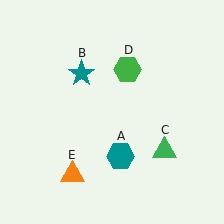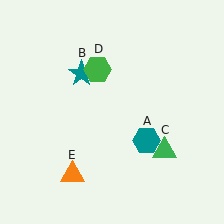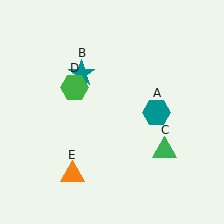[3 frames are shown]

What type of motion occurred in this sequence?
The teal hexagon (object A), green hexagon (object D) rotated counterclockwise around the center of the scene.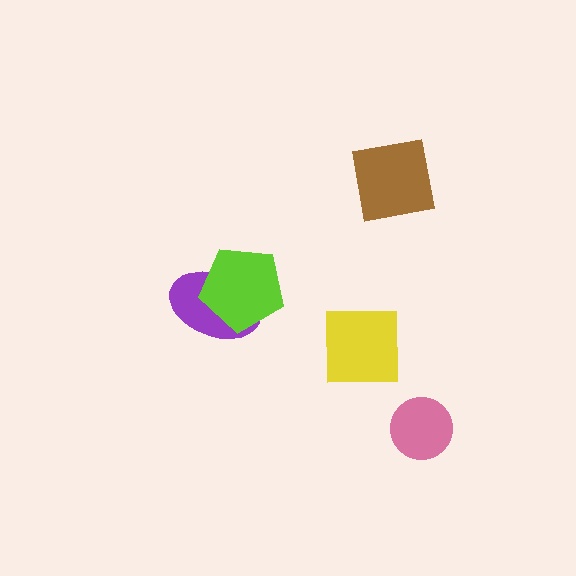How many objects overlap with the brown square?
0 objects overlap with the brown square.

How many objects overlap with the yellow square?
0 objects overlap with the yellow square.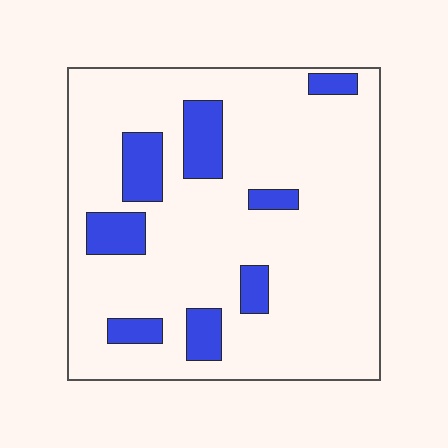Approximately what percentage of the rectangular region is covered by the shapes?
Approximately 15%.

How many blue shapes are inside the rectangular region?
8.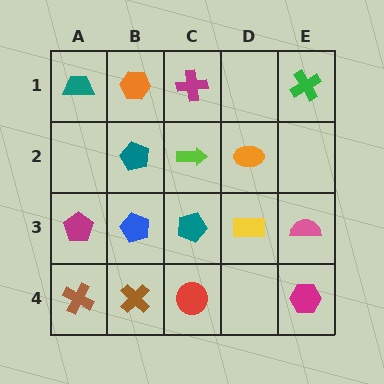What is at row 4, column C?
A red circle.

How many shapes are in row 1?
4 shapes.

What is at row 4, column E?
A magenta hexagon.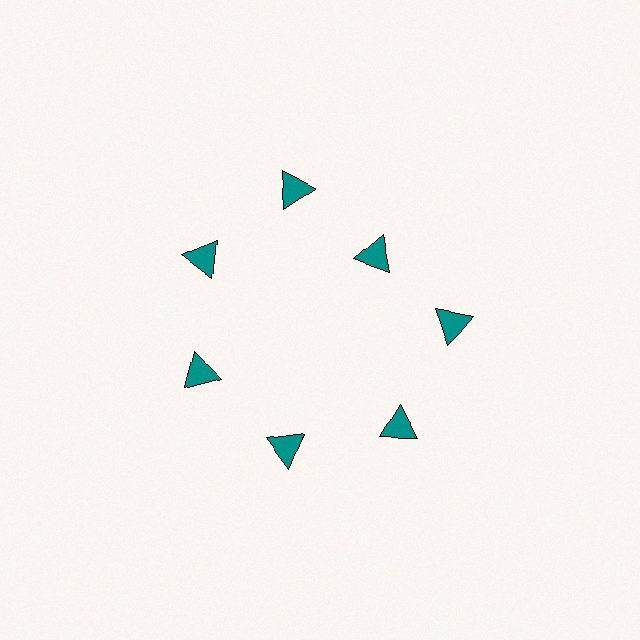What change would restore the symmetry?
The symmetry would be restored by moving it outward, back onto the ring so that all 7 triangles sit at equal angles and equal distance from the center.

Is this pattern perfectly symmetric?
No. The 7 teal triangles are arranged in a ring, but one element near the 1 o'clock position is pulled inward toward the center, breaking the 7-fold rotational symmetry.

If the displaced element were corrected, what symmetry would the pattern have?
It would have 7-fold rotational symmetry — the pattern would map onto itself every 51 degrees.